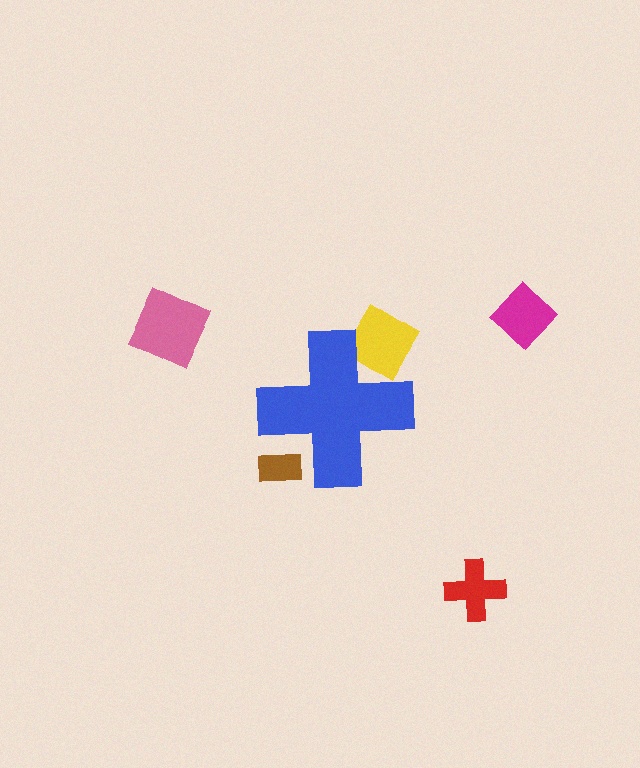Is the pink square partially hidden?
No, the pink square is fully visible.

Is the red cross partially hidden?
No, the red cross is fully visible.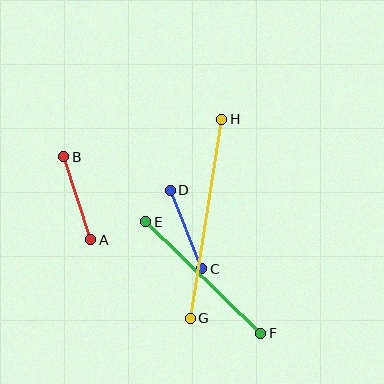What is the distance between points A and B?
The distance is approximately 87 pixels.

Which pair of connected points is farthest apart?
Points G and H are farthest apart.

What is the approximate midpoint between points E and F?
The midpoint is at approximately (203, 277) pixels.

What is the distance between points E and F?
The distance is approximately 160 pixels.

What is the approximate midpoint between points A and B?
The midpoint is at approximately (77, 198) pixels.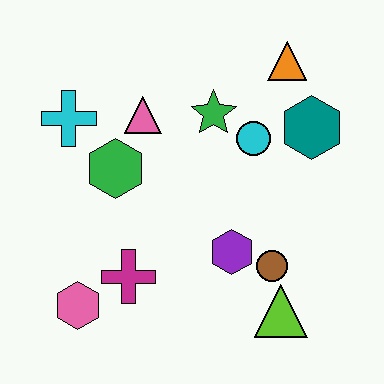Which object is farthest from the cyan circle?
The pink hexagon is farthest from the cyan circle.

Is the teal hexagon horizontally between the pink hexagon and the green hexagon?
No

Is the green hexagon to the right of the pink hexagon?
Yes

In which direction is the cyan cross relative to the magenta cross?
The cyan cross is above the magenta cross.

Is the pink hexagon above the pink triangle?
No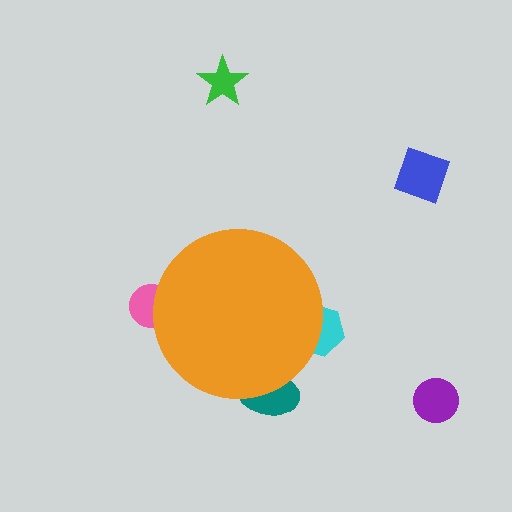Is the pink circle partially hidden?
Yes, the pink circle is partially hidden behind the orange circle.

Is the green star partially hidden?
No, the green star is fully visible.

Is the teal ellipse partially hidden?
Yes, the teal ellipse is partially hidden behind the orange circle.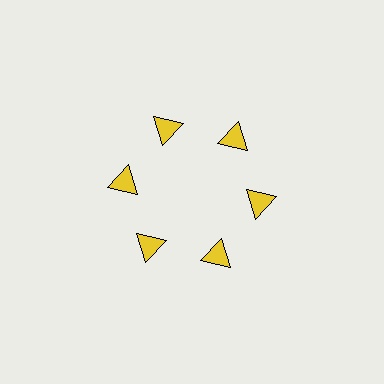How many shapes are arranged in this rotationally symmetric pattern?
There are 6 shapes, arranged in 6 groups of 1.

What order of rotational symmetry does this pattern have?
This pattern has 6-fold rotational symmetry.